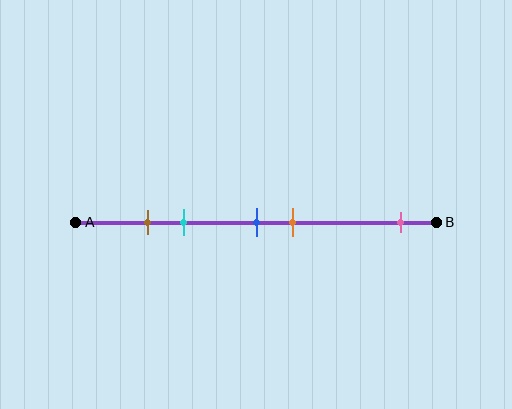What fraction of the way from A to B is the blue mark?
The blue mark is approximately 50% (0.5) of the way from A to B.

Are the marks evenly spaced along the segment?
No, the marks are not evenly spaced.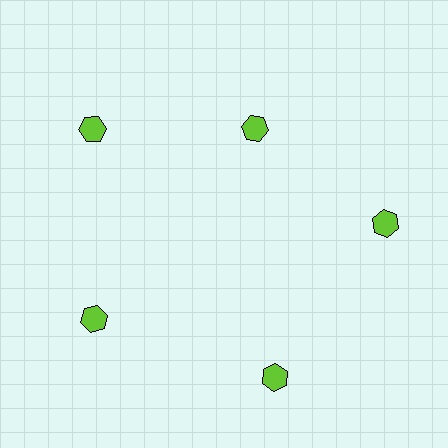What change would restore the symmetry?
The symmetry would be restored by moving it outward, back onto the ring so that all 5 hexagons sit at equal angles and equal distance from the center.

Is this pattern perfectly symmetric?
No. The 5 lime hexagons are arranged in a ring, but one element near the 1 o'clock position is pulled inward toward the center, breaking the 5-fold rotational symmetry.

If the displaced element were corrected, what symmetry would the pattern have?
It would have 5-fold rotational symmetry — the pattern would map onto itself every 72 degrees.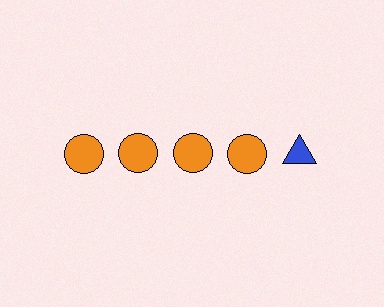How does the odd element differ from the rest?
It differs in both color (blue instead of orange) and shape (triangle instead of circle).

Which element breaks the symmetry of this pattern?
The blue triangle in the top row, rightmost column breaks the symmetry. All other shapes are orange circles.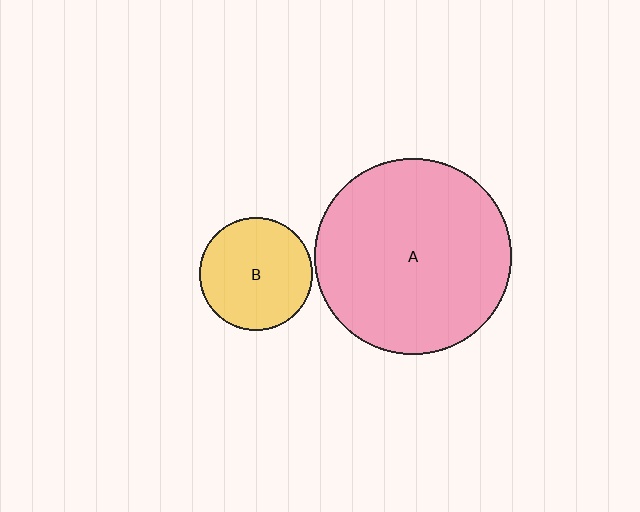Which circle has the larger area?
Circle A (pink).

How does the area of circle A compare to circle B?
Approximately 3.0 times.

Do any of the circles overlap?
No, none of the circles overlap.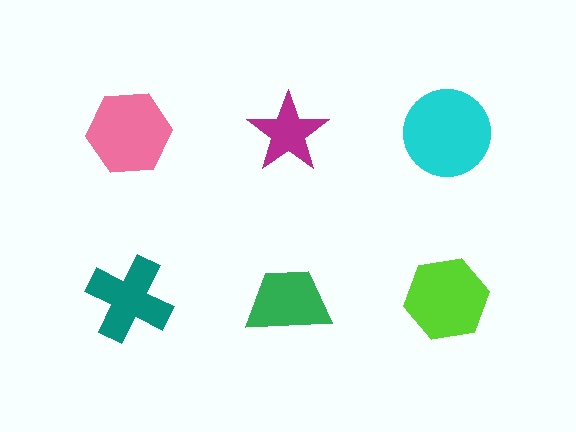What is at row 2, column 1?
A teal cross.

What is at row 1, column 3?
A cyan circle.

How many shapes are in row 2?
3 shapes.